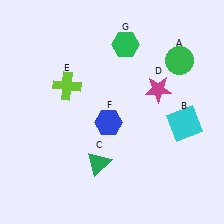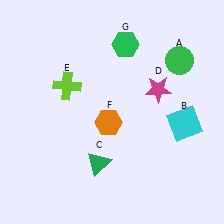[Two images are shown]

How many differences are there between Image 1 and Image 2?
There is 1 difference between the two images.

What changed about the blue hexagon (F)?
In Image 1, F is blue. In Image 2, it changed to orange.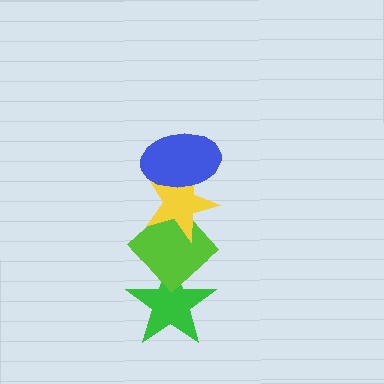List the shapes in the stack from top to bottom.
From top to bottom: the blue ellipse, the yellow star, the lime diamond, the green star.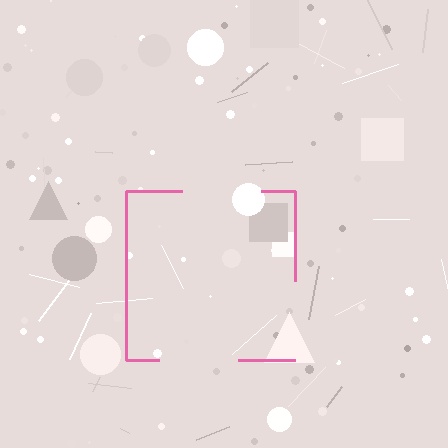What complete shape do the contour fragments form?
The contour fragments form a square.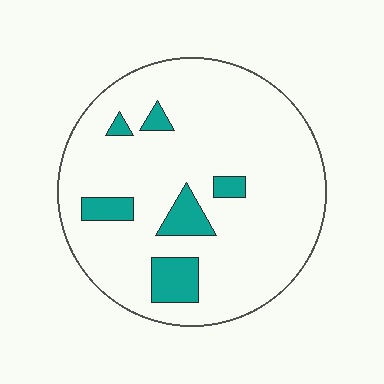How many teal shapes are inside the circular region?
6.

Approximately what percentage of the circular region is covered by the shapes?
Approximately 10%.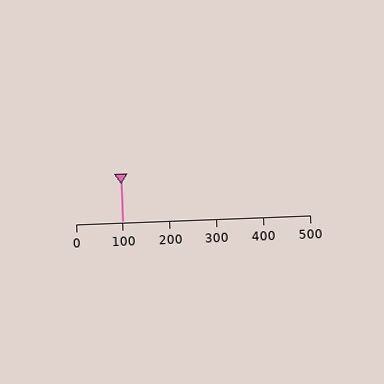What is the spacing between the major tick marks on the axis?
The major ticks are spaced 100 apart.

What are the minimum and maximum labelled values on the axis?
The axis runs from 0 to 500.